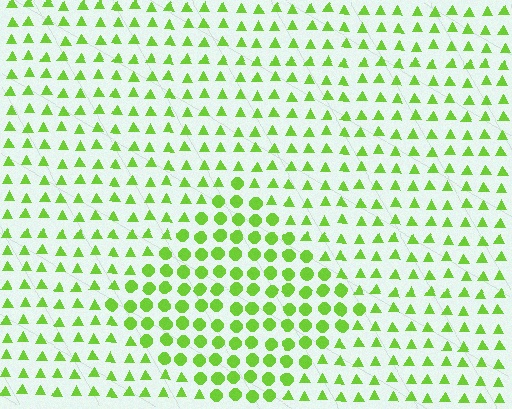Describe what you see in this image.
The image is filled with small lime elements arranged in a uniform grid. A diamond-shaped region contains circles, while the surrounding area contains triangles. The boundary is defined purely by the change in element shape.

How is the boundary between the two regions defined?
The boundary is defined by a change in element shape: circles inside vs. triangles outside. All elements share the same color and spacing.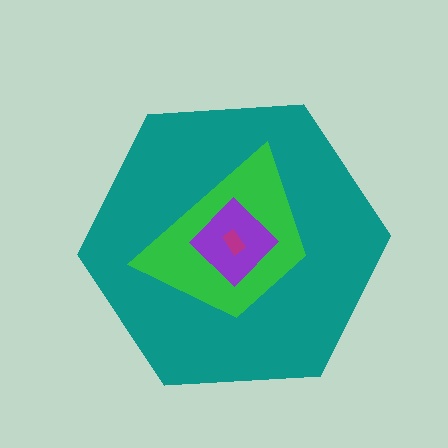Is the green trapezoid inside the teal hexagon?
Yes.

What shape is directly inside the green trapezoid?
The purple diamond.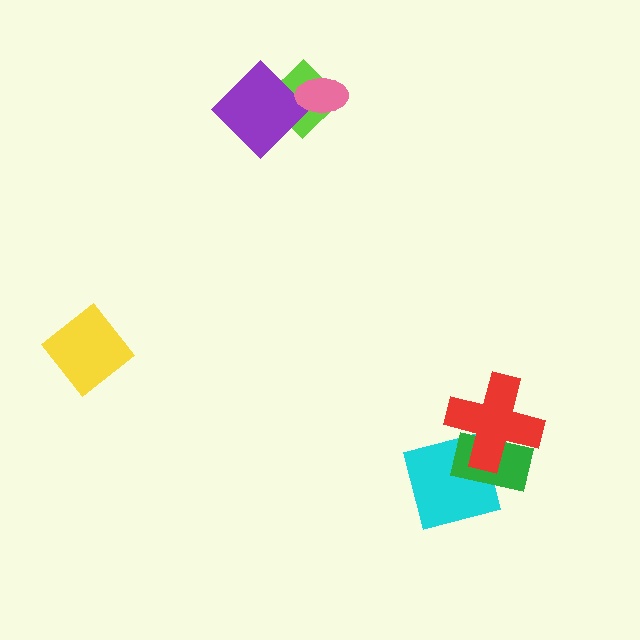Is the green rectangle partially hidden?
Yes, it is partially covered by another shape.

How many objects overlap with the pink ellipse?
2 objects overlap with the pink ellipse.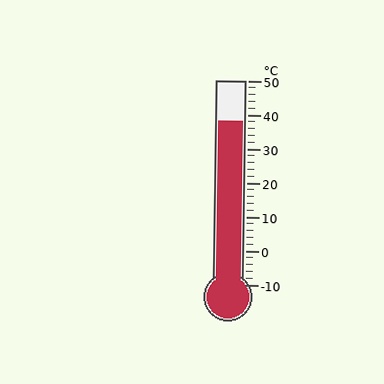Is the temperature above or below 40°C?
The temperature is below 40°C.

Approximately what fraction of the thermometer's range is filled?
The thermometer is filled to approximately 80% of its range.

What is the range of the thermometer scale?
The thermometer scale ranges from -10°C to 50°C.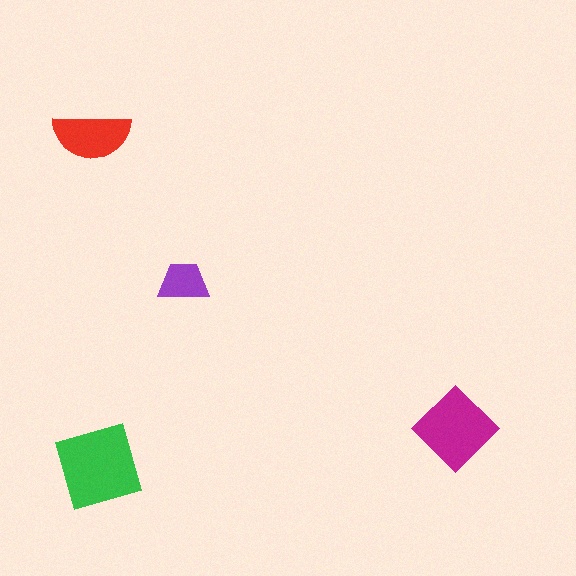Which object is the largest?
The green square.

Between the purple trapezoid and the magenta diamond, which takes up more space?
The magenta diamond.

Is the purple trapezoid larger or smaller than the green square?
Smaller.